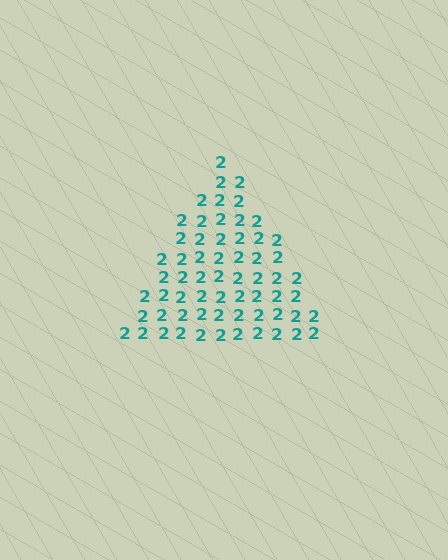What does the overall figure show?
The overall figure shows a triangle.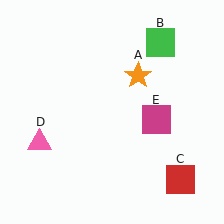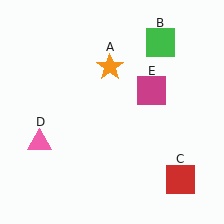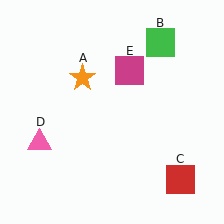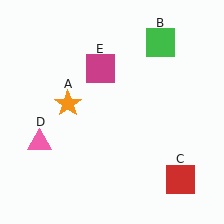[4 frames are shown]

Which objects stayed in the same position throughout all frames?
Green square (object B) and red square (object C) and pink triangle (object D) remained stationary.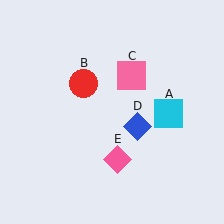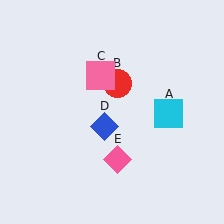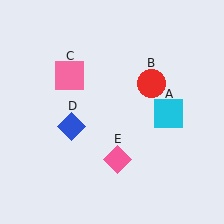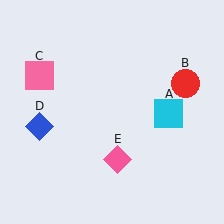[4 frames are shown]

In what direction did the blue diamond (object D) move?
The blue diamond (object D) moved left.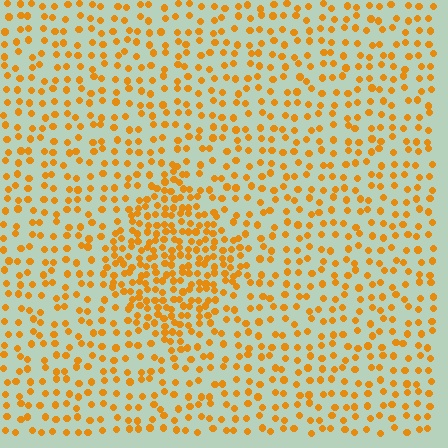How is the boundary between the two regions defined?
The boundary is defined by a change in element density (approximately 2.1x ratio). All elements are the same color, size, and shape.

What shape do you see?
I see a diamond.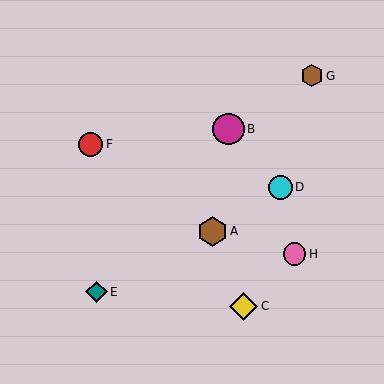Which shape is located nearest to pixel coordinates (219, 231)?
The brown hexagon (labeled A) at (212, 231) is nearest to that location.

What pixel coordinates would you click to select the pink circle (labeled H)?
Click at (294, 254) to select the pink circle H.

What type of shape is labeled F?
Shape F is a red circle.